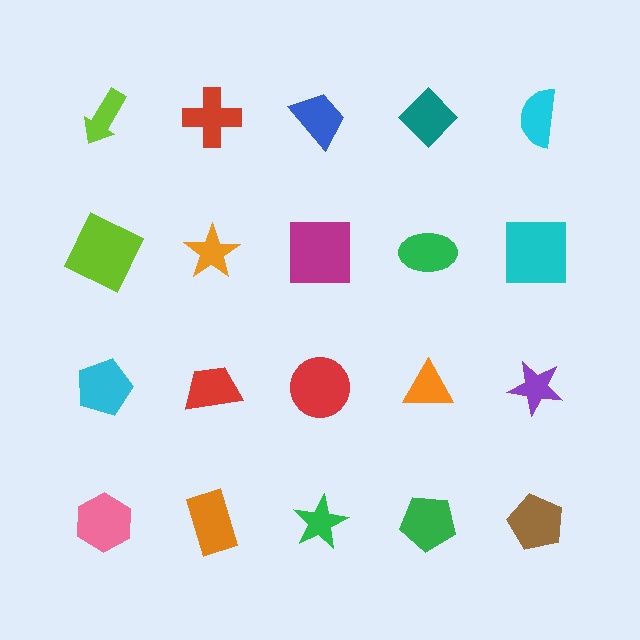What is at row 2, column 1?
A lime square.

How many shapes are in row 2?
5 shapes.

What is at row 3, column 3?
A red circle.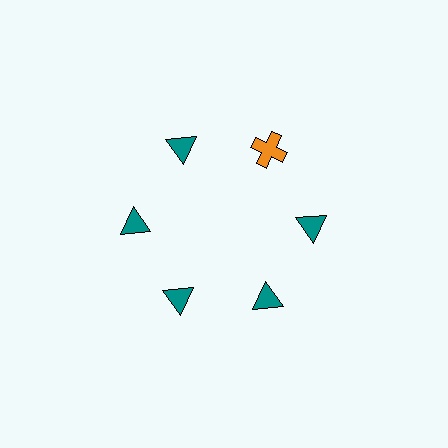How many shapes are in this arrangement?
There are 6 shapes arranged in a ring pattern.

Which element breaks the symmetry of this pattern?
The orange cross at roughly the 1 o'clock position breaks the symmetry. All other shapes are teal triangles.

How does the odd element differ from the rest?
It differs in both color (orange instead of teal) and shape (cross instead of triangle).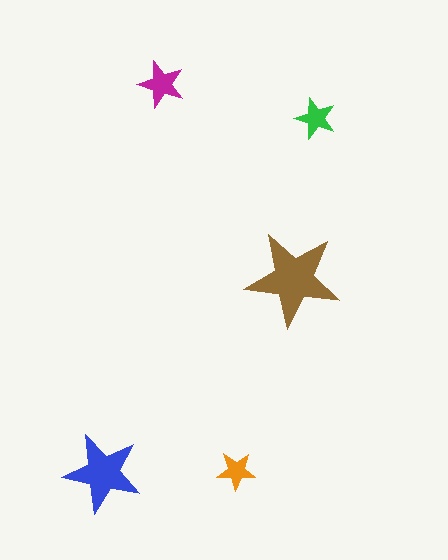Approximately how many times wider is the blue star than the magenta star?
About 1.5 times wider.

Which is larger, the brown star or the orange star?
The brown one.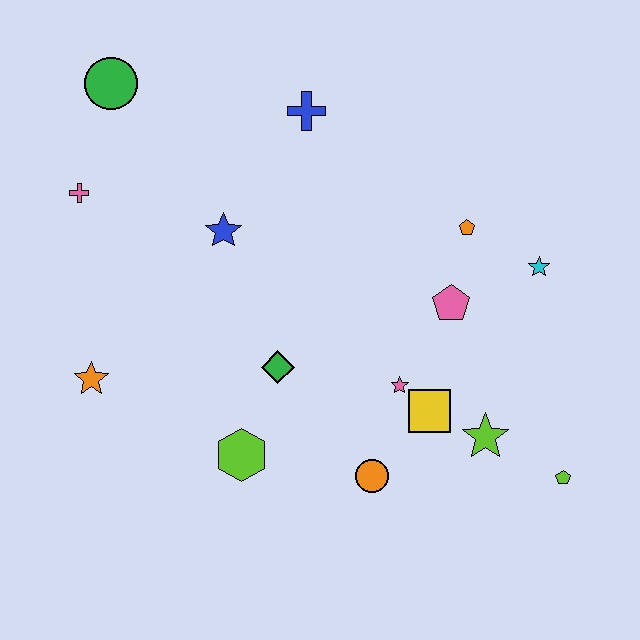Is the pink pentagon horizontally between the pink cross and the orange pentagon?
Yes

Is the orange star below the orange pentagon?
Yes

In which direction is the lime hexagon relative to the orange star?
The lime hexagon is to the right of the orange star.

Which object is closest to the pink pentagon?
The orange pentagon is closest to the pink pentagon.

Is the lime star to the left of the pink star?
No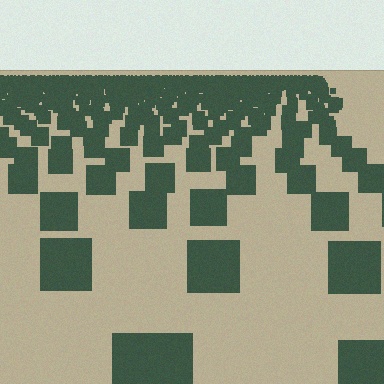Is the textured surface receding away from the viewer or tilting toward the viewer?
The surface is receding away from the viewer. Texture elements get smaller and denser toward the top.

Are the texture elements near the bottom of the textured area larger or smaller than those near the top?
Larger. Near the bottom, elements are closer to the viewer and appear at a bigger on-screen size.